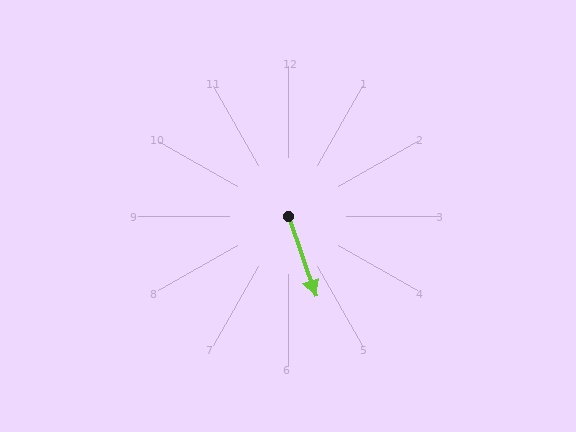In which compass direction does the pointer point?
South.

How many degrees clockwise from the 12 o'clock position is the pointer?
Approximately 161 degrees.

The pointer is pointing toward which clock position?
Roughly 5 o'clock.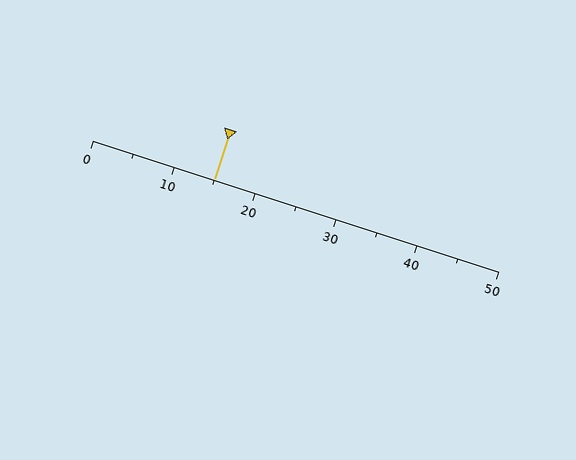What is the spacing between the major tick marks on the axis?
The major ticks are spaced 10 apart.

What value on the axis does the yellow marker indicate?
The marker indicates approximately 15.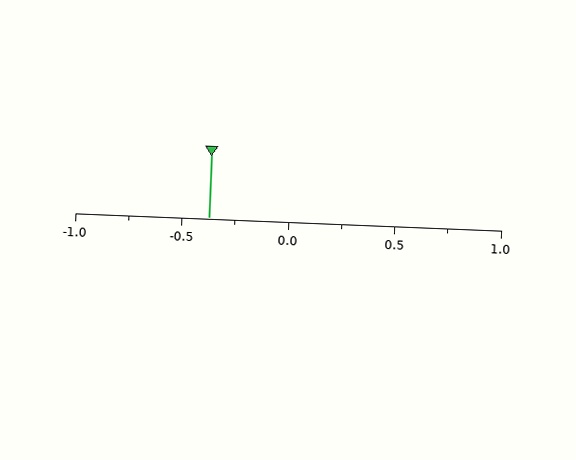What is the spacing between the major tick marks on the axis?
The major ticks are spaced 0.5 apart.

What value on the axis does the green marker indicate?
The marker indicates approximately -0.38.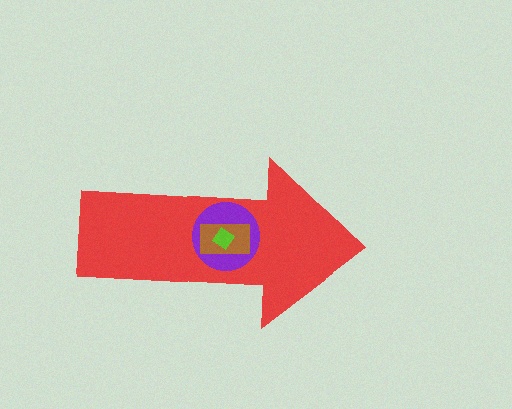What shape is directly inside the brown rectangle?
The lime diamond.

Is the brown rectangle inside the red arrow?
Yes.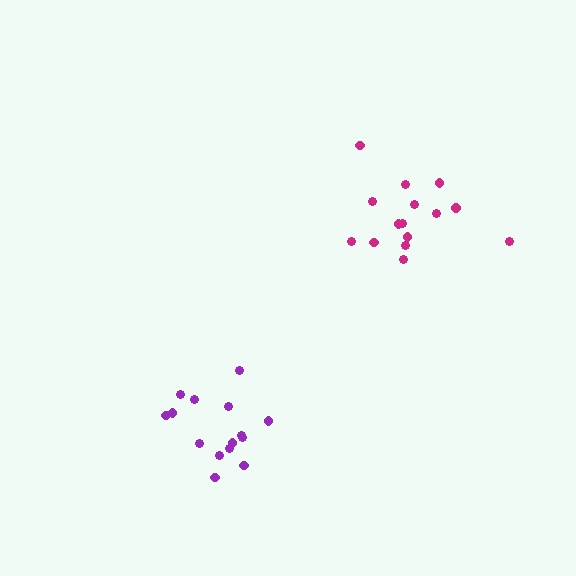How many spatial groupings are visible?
There are 2 spatial groupings.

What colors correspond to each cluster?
The clusters are colored: purple, magenta.